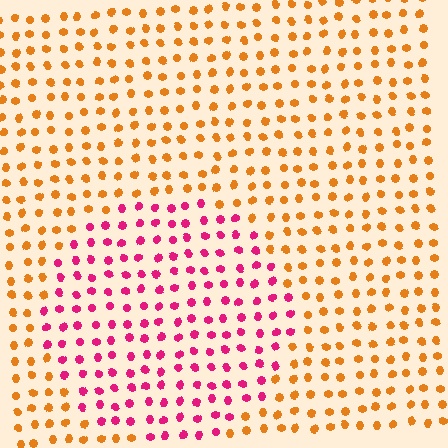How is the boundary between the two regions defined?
The boundary is defined purely by a slight shift in hue (about 61 degrees). Spacing, size, and orientation are identical on both sides.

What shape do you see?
I see a circle.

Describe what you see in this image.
The image is filled with small orange elements in a uniform arrangement. A circle-shaped region is visible where the elements are tinted to a slightly different hue, forming a subtle color boundary.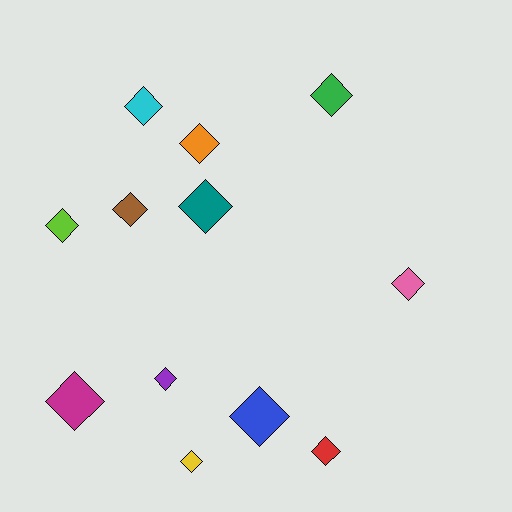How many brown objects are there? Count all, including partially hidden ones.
There is 1 brown object.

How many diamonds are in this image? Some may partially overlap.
There are 12 diamonds.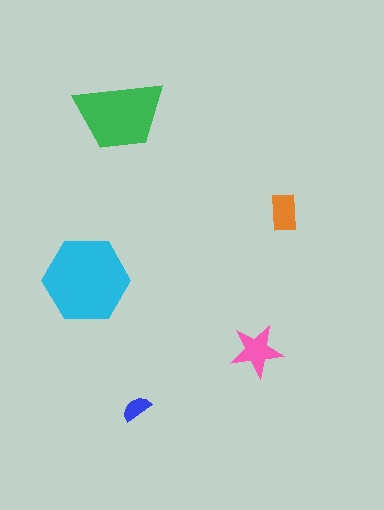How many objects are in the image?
There are 5 objects in the image.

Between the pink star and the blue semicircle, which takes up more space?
The pink star.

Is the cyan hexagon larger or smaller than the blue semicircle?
Larger.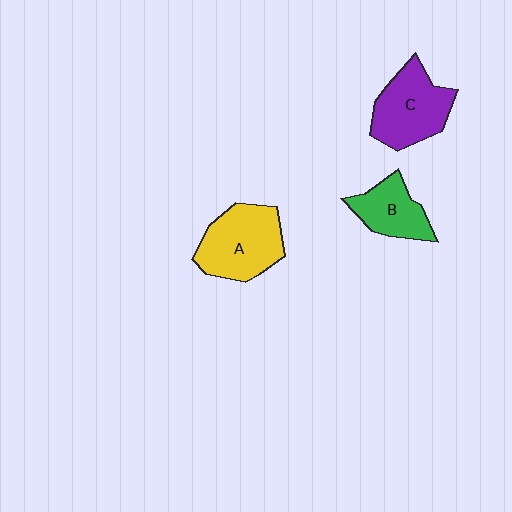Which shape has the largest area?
Shape A (yellow).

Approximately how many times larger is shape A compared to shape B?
Approximately 1.5 times.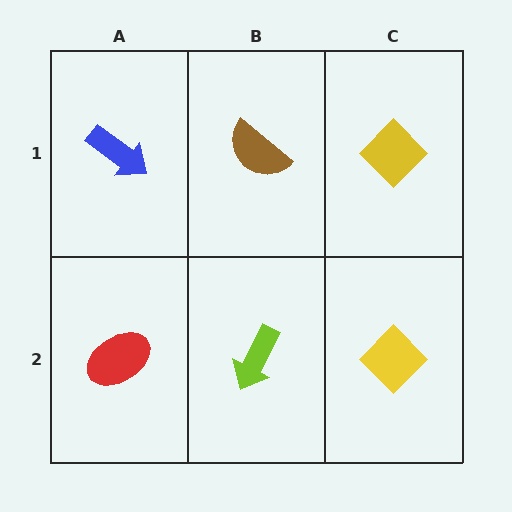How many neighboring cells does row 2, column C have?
2.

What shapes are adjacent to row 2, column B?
A brown semicircle (row 1, column B), a red ellipse (row 2, column A), a yellow diamond (row 2, column C).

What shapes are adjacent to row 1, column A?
A red ellipse (row 2, column A), a brown semicircle (row 1, column B).